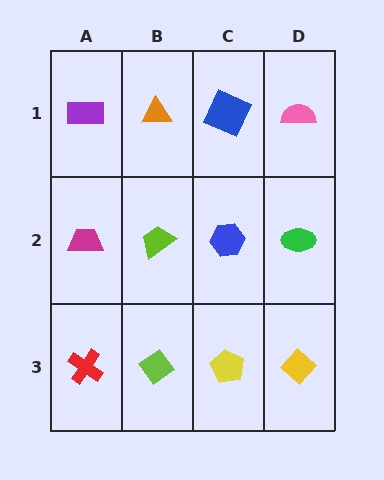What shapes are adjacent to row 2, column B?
An orange triangle (row 1, column B), a lime diamond (row 3, column B), a magenta trapezoid (row 2, column A), a blue hexagon (row 2, column C).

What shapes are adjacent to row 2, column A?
A purple rectangle (row 1, column A), a red cross (row 3, column A), a lime trapezoid (row 2, column B).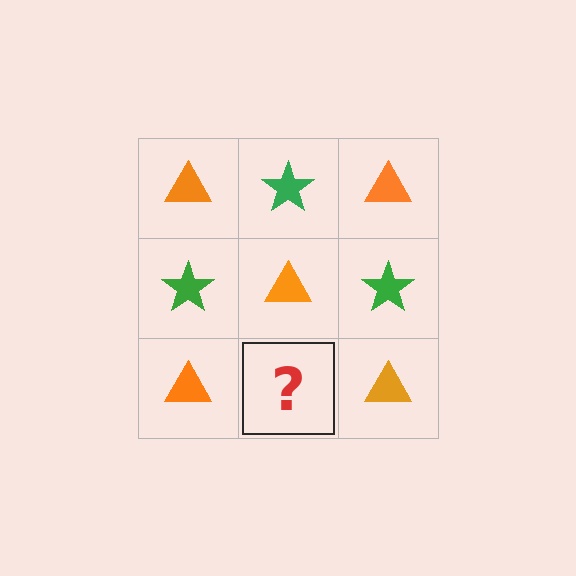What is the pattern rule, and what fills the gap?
The rule is that it alternates orange triangle and green star in a checkerboard pattern. The gap should be filled with a green star.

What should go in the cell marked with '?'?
The missing cell should contain a green star.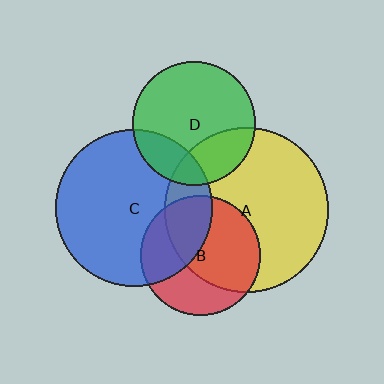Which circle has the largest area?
Circle A (yellow).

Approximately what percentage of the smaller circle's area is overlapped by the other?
Approximately 60%.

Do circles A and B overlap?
Yes.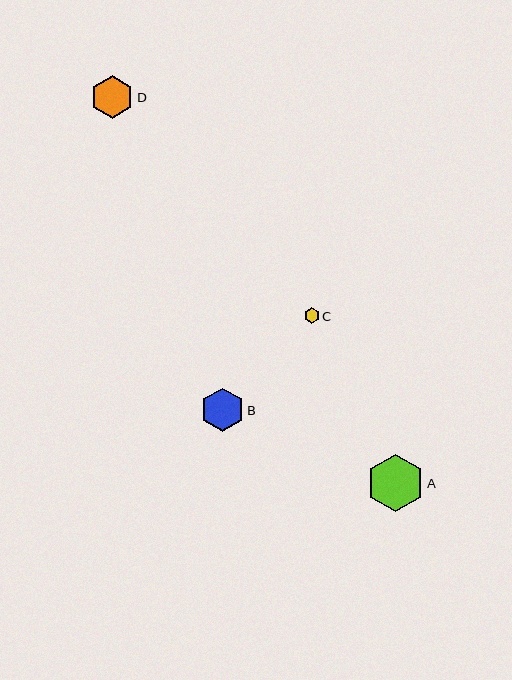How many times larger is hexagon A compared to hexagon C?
Hexagon A is approximately 3.8 times the size of hexagon C.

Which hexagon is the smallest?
Hexagon C is the smallest with a size of approximately 15 pixels.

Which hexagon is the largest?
Hexagon A is the largest with a size of approximately 57 pixels.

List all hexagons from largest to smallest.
From largest to smallest: A, B, D, C.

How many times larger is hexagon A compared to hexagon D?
Hexagon A is approximately 1.3 times the size of hexagon D.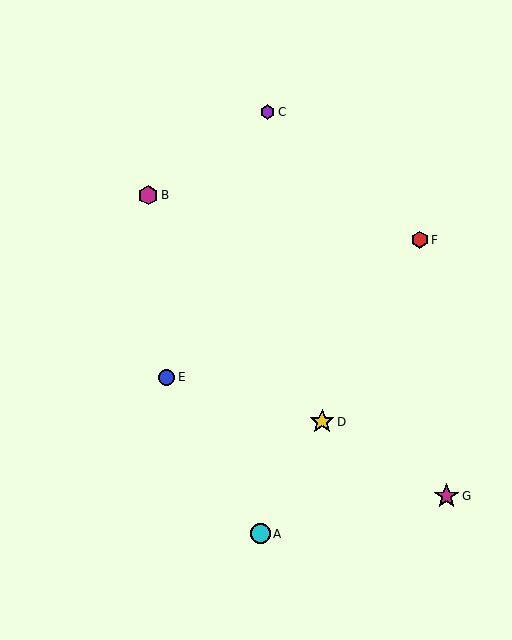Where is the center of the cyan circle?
The center of the cyan circle is at (260, 534).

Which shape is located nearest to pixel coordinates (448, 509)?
The magenta star (labeled G) at (447, 496) is nearest to that location.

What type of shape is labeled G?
Shape G is a magenta star.